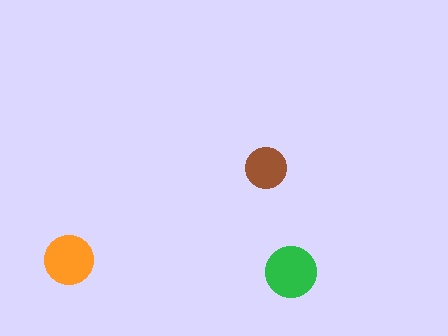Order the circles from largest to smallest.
the green one, the orange one, the brown one.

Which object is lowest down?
The green circle is bottommost.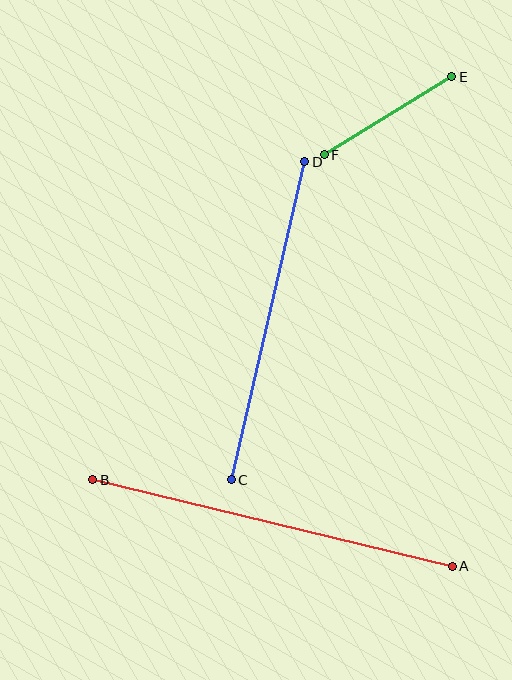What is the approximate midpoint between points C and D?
The midpoint is at approximately (268, 321) pixels.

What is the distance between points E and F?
The distance is approximately 150 pixels.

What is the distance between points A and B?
The distance is approximately 370 pixels.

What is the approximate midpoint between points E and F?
The midpoint is at approximately (388, 116) pixels.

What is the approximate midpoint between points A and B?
The midpoint is at approximately (273, 523) pixels.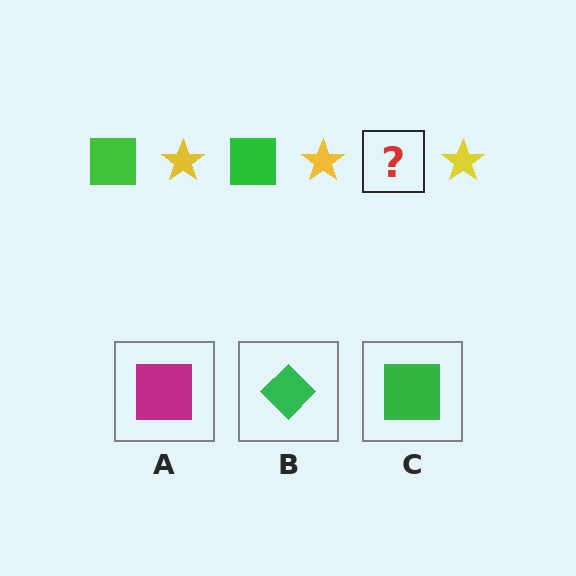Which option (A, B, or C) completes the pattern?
C.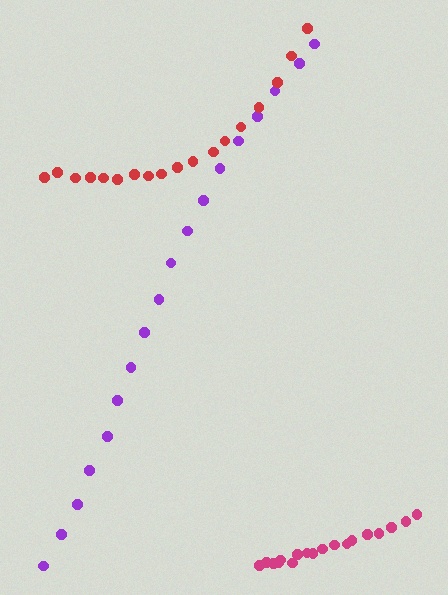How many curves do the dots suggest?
There are 3 distinct paths.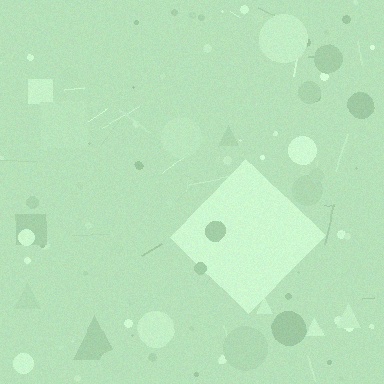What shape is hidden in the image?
A diamond is hidden in the image.